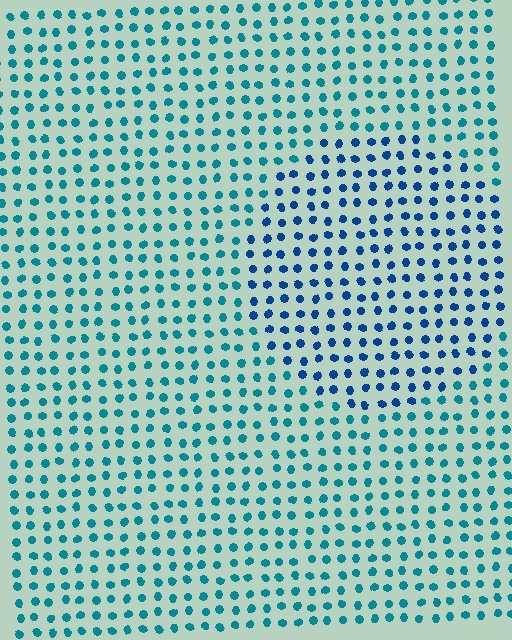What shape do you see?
I see a circle.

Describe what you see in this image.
The image is filled with small teal elements in a uniform arrangement. A circle-shaped region is visible where the elements are tinted to a slightly different hue, forming a subtle color boundary.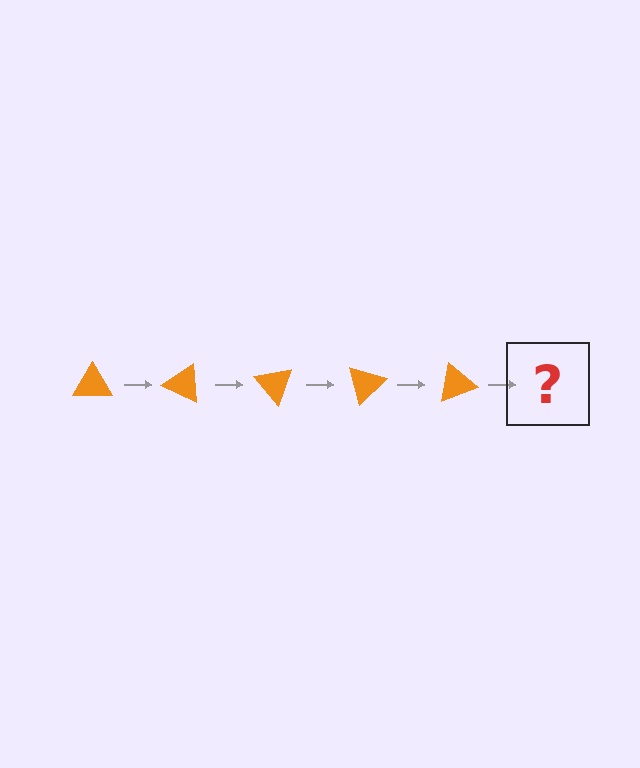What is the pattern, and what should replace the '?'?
The pattern is that the triangle rotates 25 degrees each step. The '?' should be an orange triangle rotated 125 degrees.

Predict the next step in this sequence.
The next step is an orange triangle rotated 125 degrees.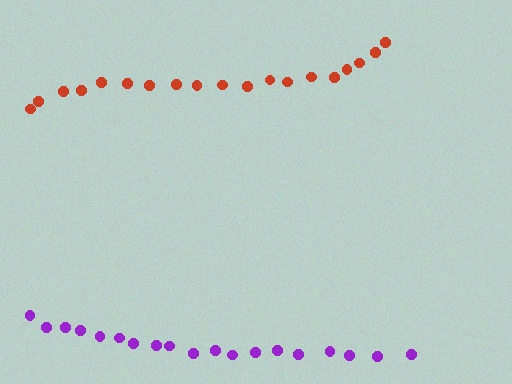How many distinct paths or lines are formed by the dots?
There are 2 distinct paths.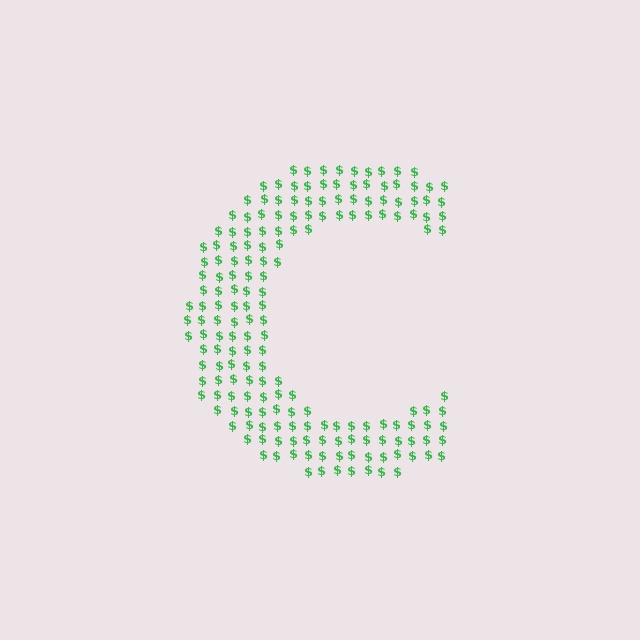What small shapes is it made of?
It is made of small dollar signs.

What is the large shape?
The large shape is the letter C.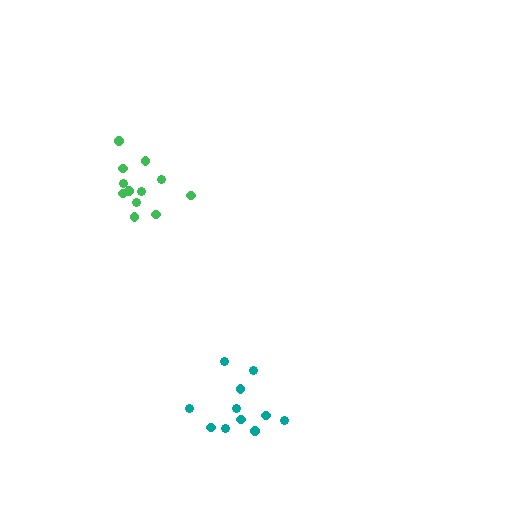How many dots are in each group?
Group 1: 11 dots, Group 2: 12 dots (23 total).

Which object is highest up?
The green cluster is topmost.